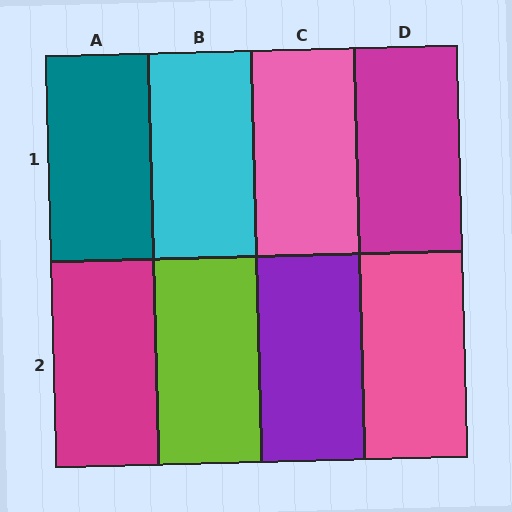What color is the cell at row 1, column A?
Teal.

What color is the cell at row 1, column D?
Magenta.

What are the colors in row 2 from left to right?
Magenta, lime, purple, pink.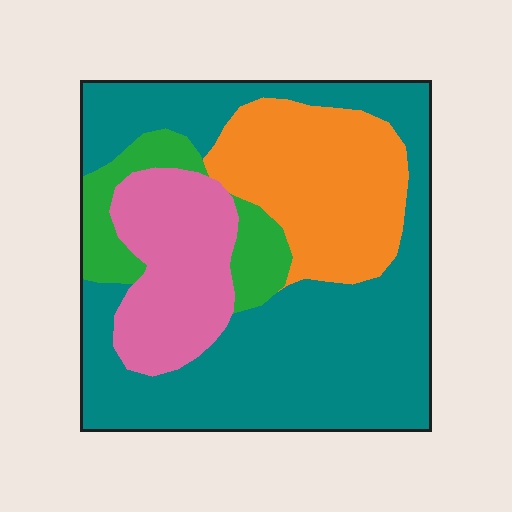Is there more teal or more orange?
Teal.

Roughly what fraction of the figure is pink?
Pink takes up about one sixth (1/6) of the figure.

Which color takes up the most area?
Teal, at roughly 50%.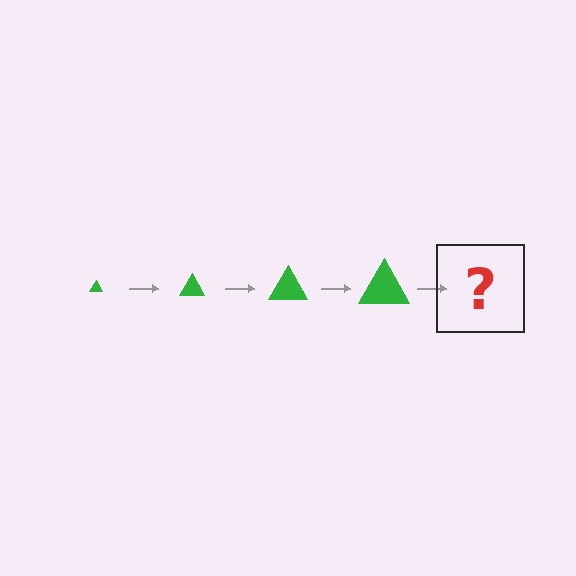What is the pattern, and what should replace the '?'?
The pattern is that the triangle gets progressively larger each step. The '?' should be a green triangle, larger than the previous one.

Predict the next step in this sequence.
The next step is a green triangle, larger than the previous one.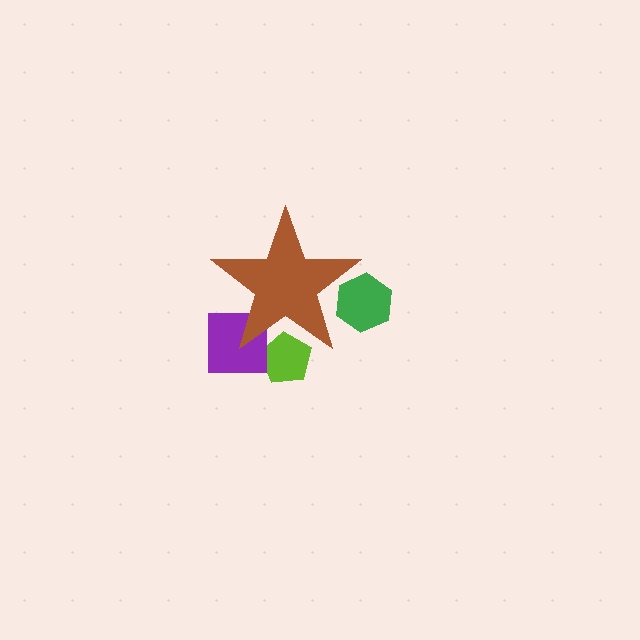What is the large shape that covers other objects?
A brown star.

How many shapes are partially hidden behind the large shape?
3 shapes are partially hidden.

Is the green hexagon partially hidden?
Yes, the green hexagon is partially hidden behind the brown star.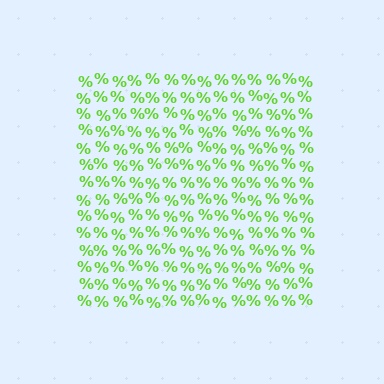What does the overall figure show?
The overall figure shows a square.